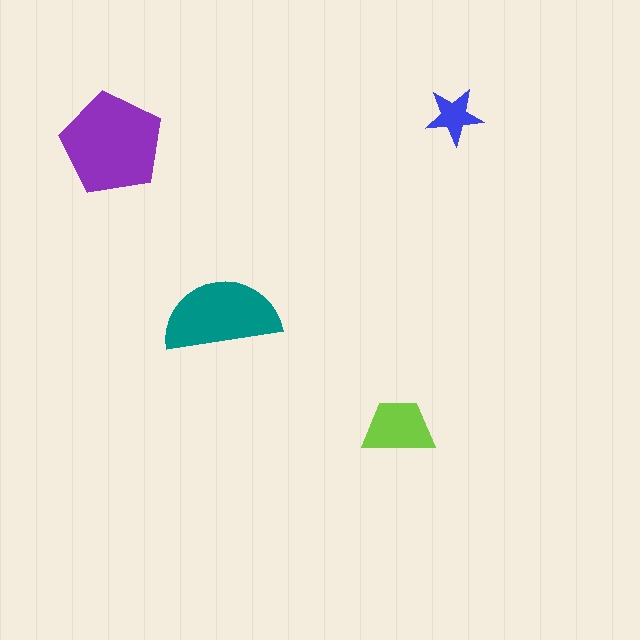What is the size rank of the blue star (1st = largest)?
4th.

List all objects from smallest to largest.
The blue star, the lime trapezoid, the teal semicircle, the purple pentagon.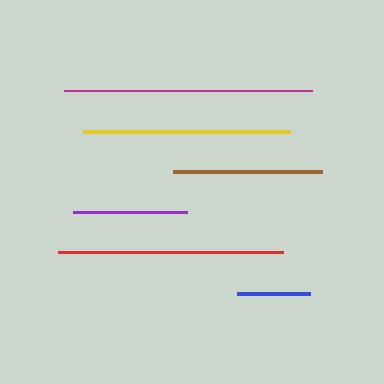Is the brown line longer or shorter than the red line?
The red line is longer than the brown line.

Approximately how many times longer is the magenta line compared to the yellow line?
The magenta line is approximately 1.2 times the length of the yellow line.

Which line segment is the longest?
The magenta line is the longest at approximately 248 pixels.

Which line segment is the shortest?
The blue line is the shortest at approximately 73 pixels.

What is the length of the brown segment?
The brown segment is approximately 148 pixels long.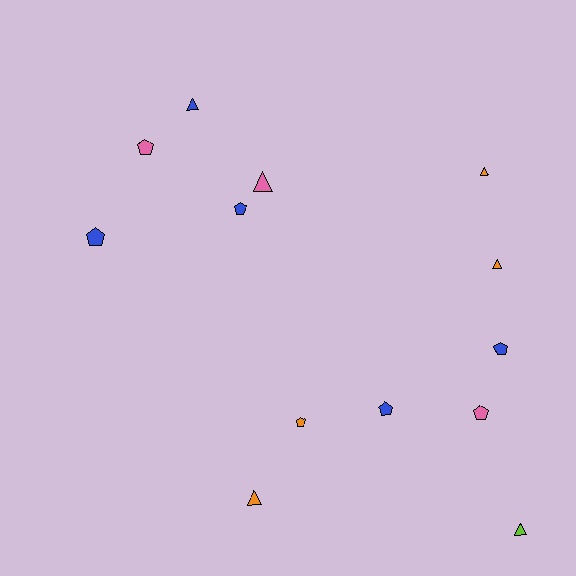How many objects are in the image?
There are 13 objects.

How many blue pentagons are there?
There are 4 blue pentagons.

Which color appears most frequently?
Blue, with 5 objects.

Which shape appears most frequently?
Pentagon, with 7 objects.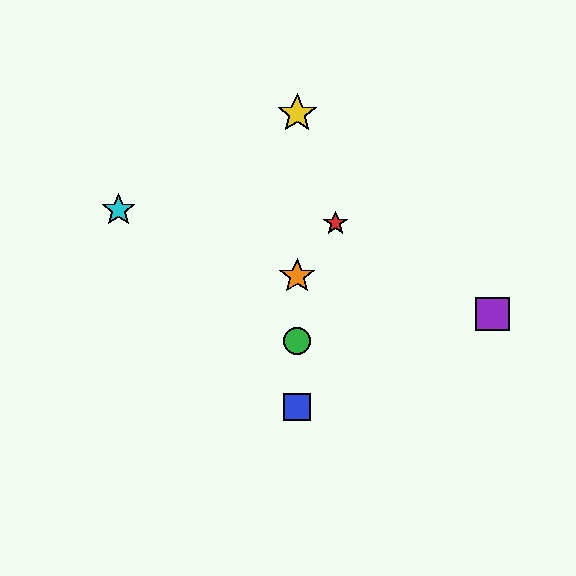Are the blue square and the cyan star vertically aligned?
No, the blue square is at x≈297 and the cyan star is at x≈118.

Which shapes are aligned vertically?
The blue square, the green circle, the yellow star, the orange star are aligned vertically.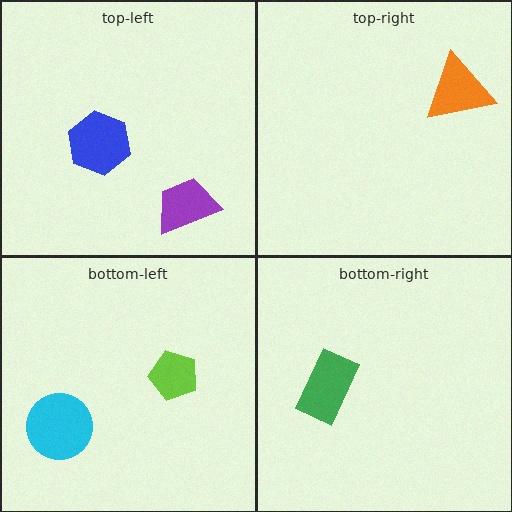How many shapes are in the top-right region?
1.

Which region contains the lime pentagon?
The bottom-left region.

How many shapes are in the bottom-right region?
1.